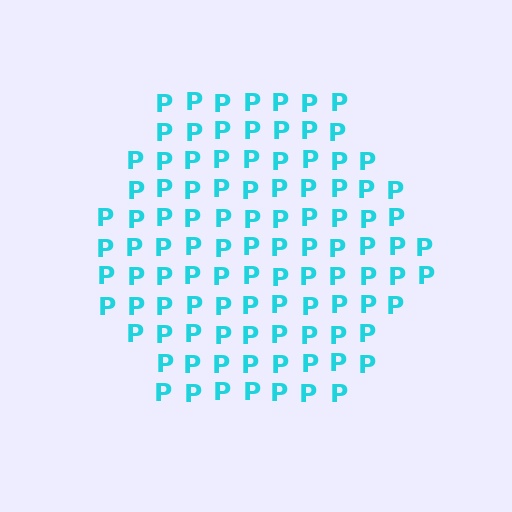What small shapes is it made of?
It is made of small letter P's.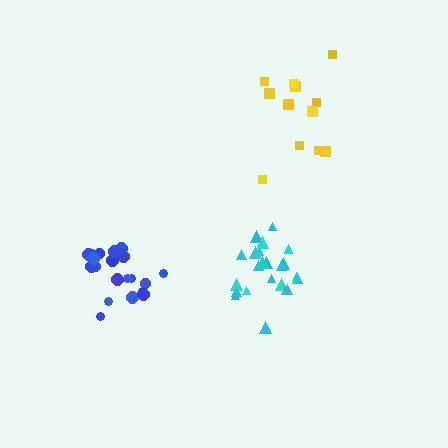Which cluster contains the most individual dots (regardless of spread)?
Cyan (24).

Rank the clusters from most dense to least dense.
cyan, blue, yellow.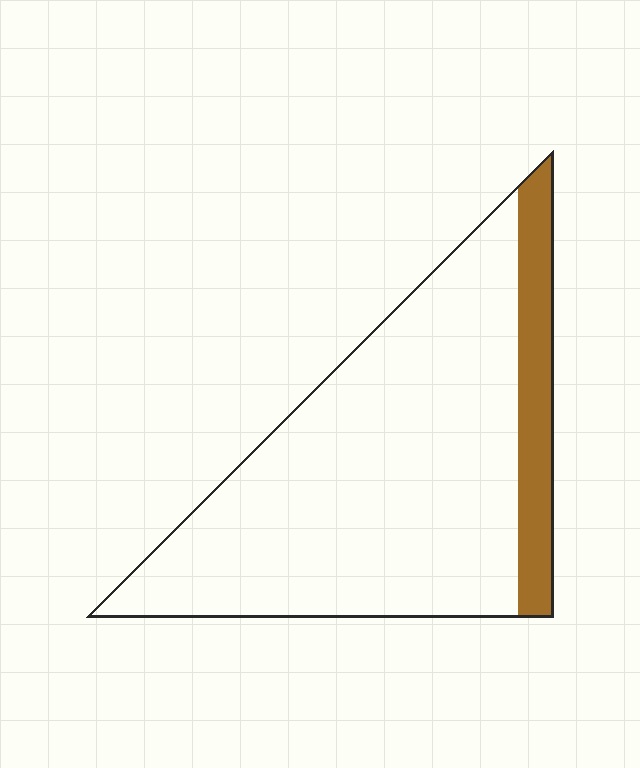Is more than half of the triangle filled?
No.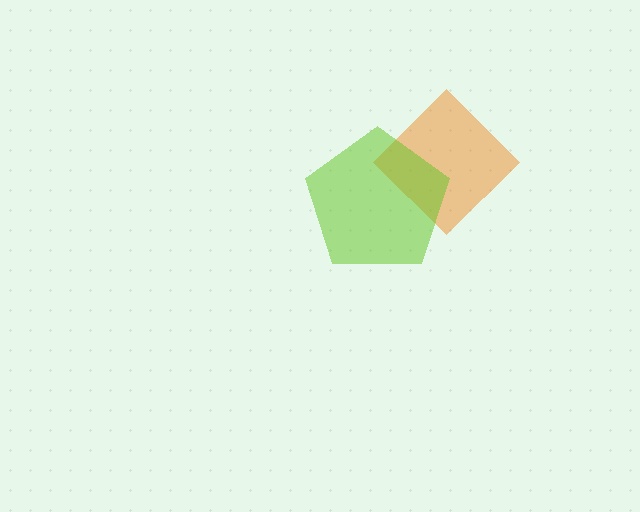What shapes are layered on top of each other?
The layered shapes are: an orange diamond, a lime pentagon.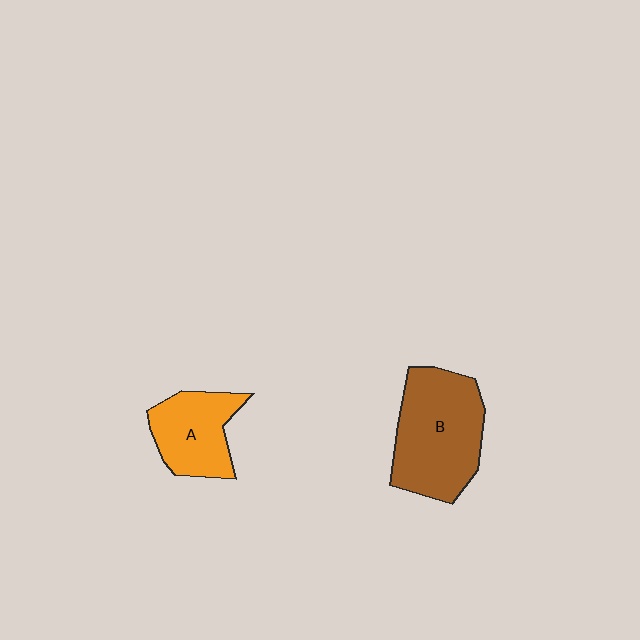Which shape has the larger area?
Shape B (brown).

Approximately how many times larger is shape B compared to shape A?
Approximately 1.6 times.